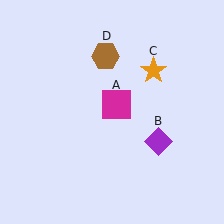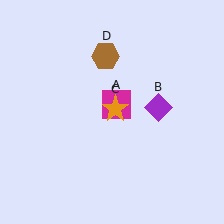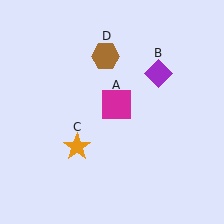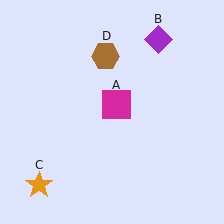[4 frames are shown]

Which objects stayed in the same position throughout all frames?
Magenta square (object A) and brown hexagon (object D) remained stationary.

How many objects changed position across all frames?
2 objects changed position: purple diamond (object B), orange star (object C).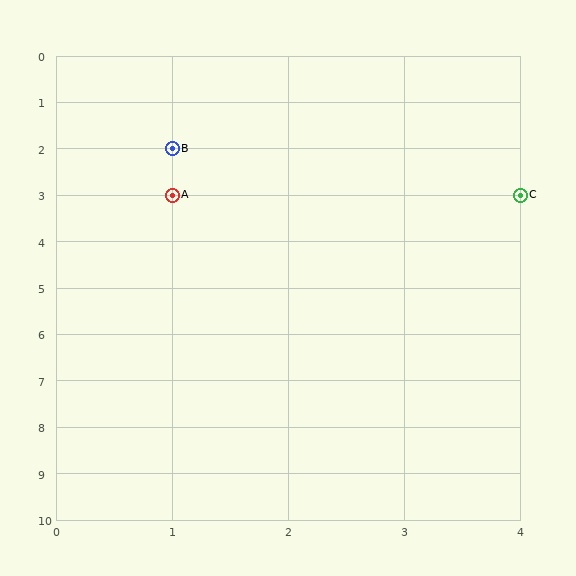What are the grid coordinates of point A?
Point A is at grid coordinates (1, 3).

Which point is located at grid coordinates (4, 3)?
Point C is at (4, 3).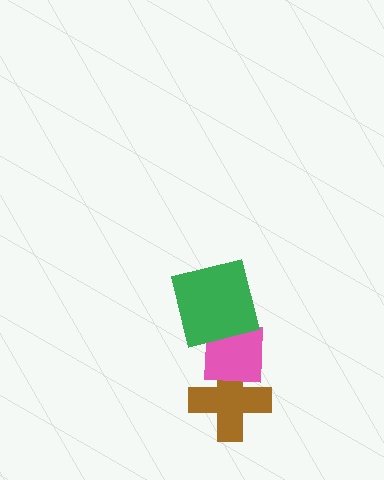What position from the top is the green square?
The green square is 1st from the top.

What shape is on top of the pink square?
The green square is on top of the pink square.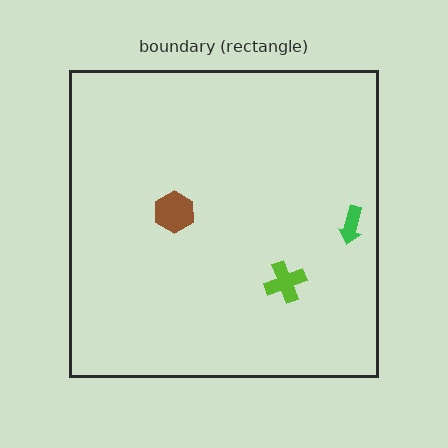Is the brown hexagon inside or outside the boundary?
Inside.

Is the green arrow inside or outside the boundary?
Inside.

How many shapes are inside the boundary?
3 inside, 0 outside.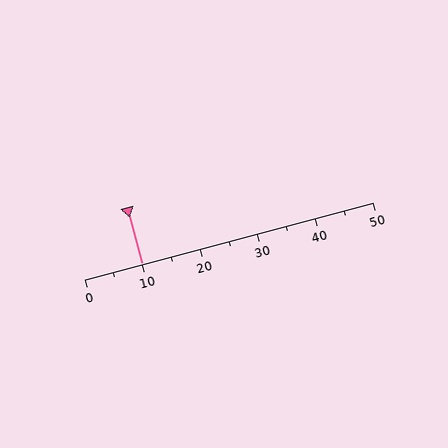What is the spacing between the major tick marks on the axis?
The major ticks are spaced 10 apart.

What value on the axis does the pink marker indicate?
The marker indicates approximately 10.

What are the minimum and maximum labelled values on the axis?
The axis runs from 0 to 50.